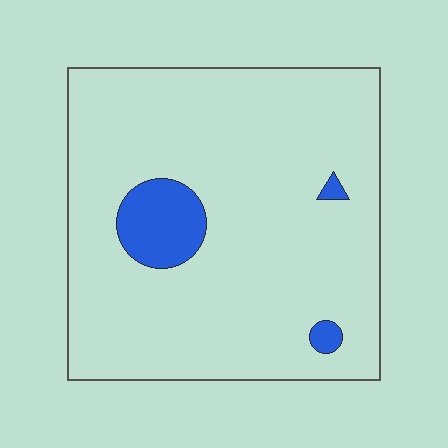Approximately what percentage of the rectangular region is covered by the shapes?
Approximately 10%.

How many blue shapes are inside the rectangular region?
3.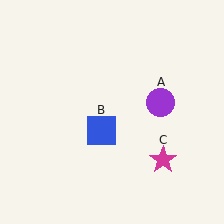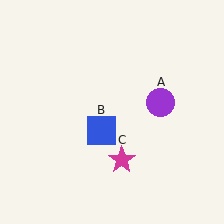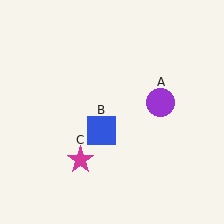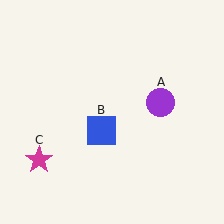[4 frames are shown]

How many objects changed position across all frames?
1 object changed position: magenta star (object C).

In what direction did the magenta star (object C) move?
The magenta star (object C) moved left.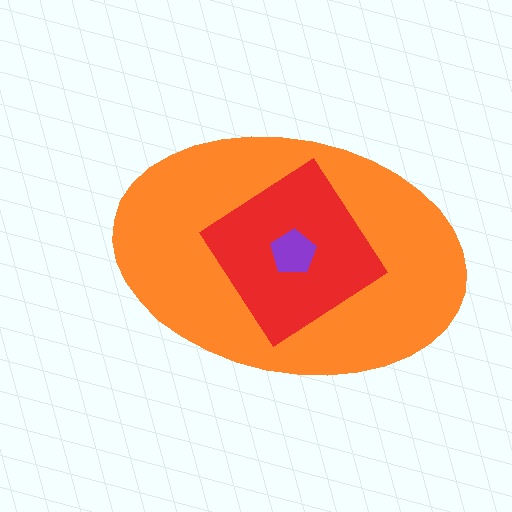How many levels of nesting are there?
3.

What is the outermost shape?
The orange ellipse.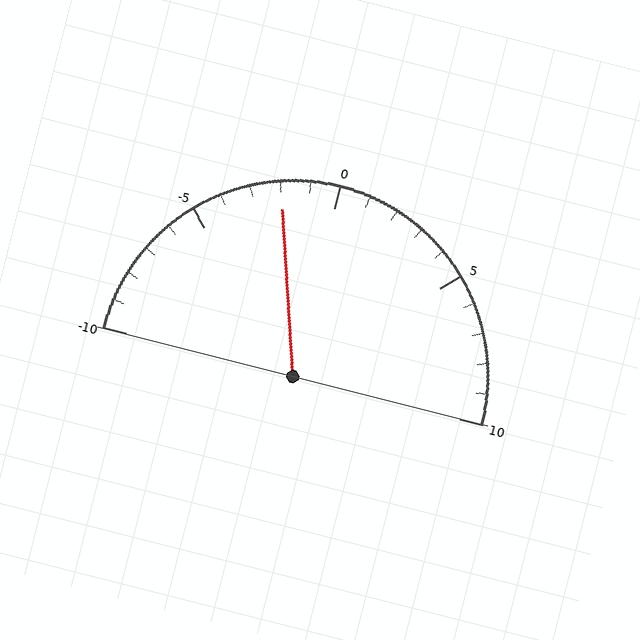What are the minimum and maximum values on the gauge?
The gauge ranges from -10 to 10.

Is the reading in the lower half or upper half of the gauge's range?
The reading is in the lower half of the range (-10 to 10).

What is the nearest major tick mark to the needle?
The nearest major tick mark is 0.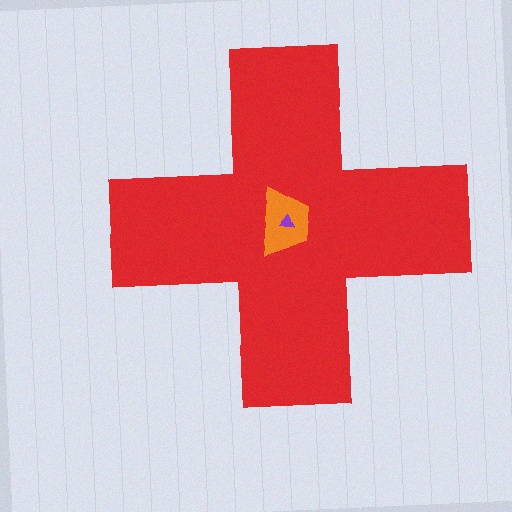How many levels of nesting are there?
3.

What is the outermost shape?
The red cross.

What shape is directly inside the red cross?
The orange trapezoid.